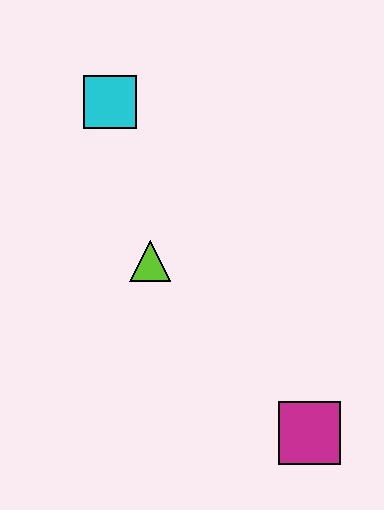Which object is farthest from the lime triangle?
The magenta square is farthest from the lime triangle.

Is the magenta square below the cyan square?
Yes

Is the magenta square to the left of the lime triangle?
No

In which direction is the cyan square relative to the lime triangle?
The cyan square is above the lime triangle.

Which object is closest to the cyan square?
The lime triangle is closest to the cyan square.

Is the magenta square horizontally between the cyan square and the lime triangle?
No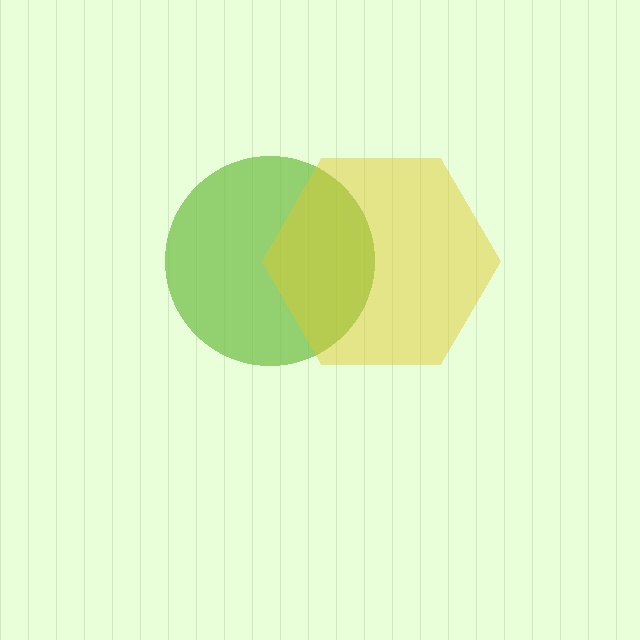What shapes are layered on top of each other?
The layered shapes are: a lime circle, a yellow hexagon.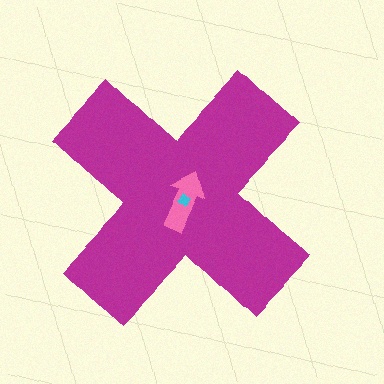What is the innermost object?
The cyan diamond.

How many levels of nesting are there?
3.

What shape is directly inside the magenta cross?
The pink arrow.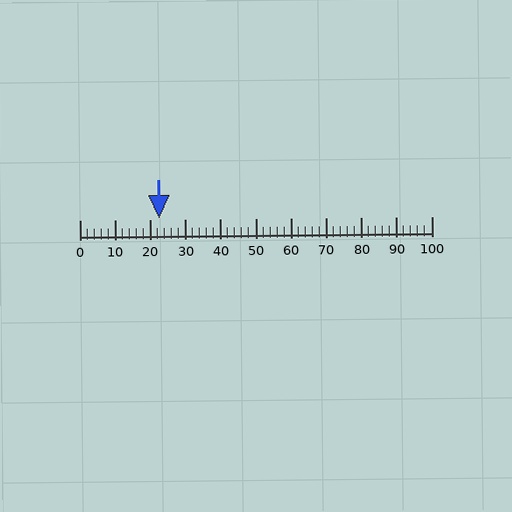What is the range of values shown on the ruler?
The ruler shows values from 0 to 100.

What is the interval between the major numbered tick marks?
The major tick marks are spaced 10 units apart.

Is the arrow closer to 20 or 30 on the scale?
The arrow is closer to 20.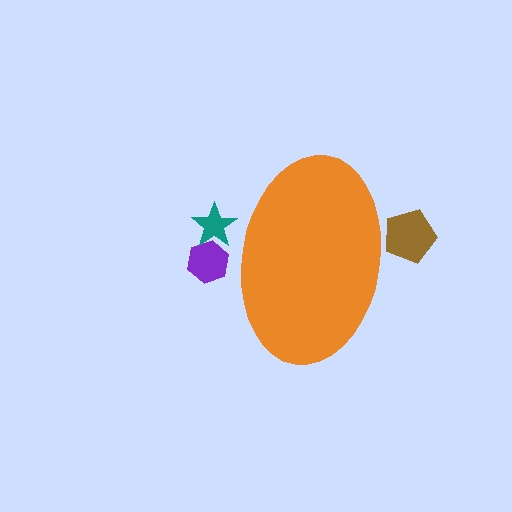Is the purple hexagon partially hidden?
Yes, the purple hexagon is partially hidden behind the orange ellipse.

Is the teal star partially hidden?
Yes, the teal star is partially hidden behind the orange ellipse.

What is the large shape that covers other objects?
An orange ellipse.